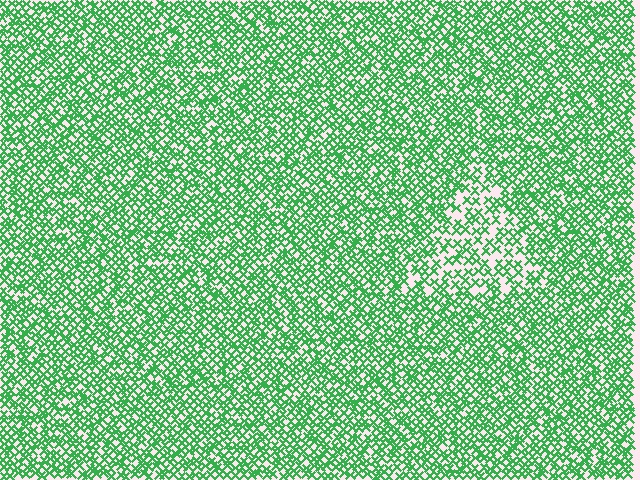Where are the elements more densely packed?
The elements are more densely packed outside the triangle boundary.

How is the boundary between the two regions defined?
The boundary is defined by a change in element density (approximately 1.8x ratio). All elements are the same color, size, and shape.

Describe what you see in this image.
The image contains small green elements arranged at two different densities. A triangle-shaped region is visible where the elements are less densely packed than the surrounding area.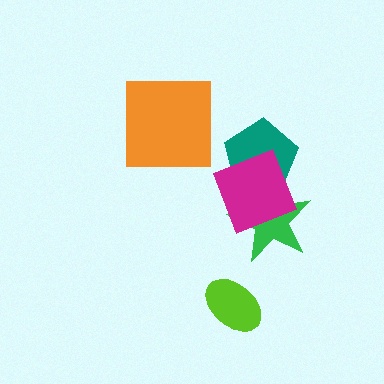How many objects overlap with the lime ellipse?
0 objects overlap with the lime ellipse.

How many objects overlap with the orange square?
0 objects overlap with the orange square.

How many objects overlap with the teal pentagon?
2 objects overlap with the teal pentagon.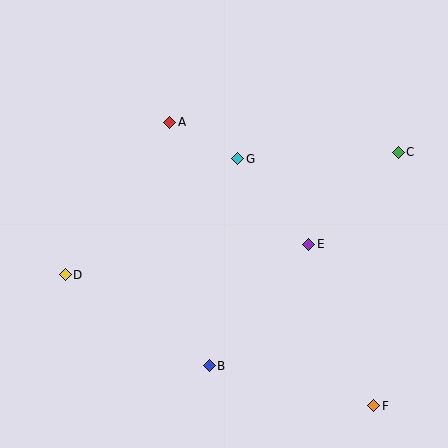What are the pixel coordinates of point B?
Point B is at (209, 366).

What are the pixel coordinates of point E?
Point E is at (309, 244).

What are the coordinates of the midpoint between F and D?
The midpoint between F and D is at (219, 340).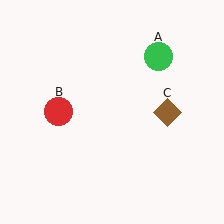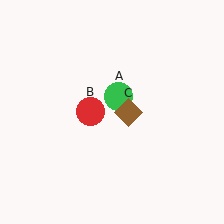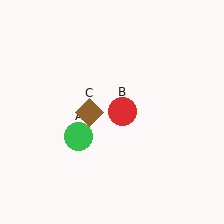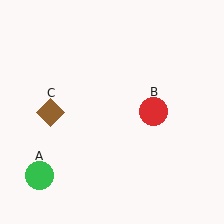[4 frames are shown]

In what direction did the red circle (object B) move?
The red circle (object B) moved right.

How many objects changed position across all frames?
3 objects changed position: green circle (object A), red circle (object B), brown diamond (object C).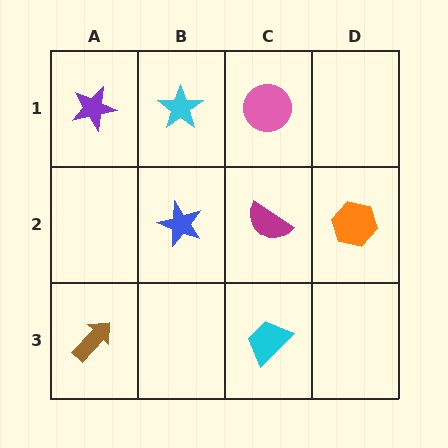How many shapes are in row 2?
3 shapes.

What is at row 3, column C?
A cyan trapezoid.